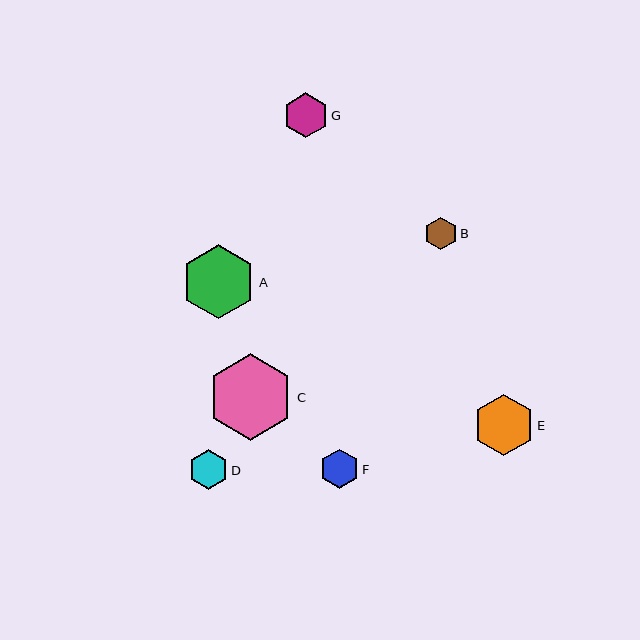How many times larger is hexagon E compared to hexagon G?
Hexagon E is approximately 1.4 times the size of hexagon G.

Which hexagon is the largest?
Hexagon C is the largest with a size of approximately 86 pixels.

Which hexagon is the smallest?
Hexagon B is the smallest with a size of approximately 33 pixels.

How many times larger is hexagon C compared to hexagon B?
Hexagon C is approximately 2.6 times the size of hexagon B.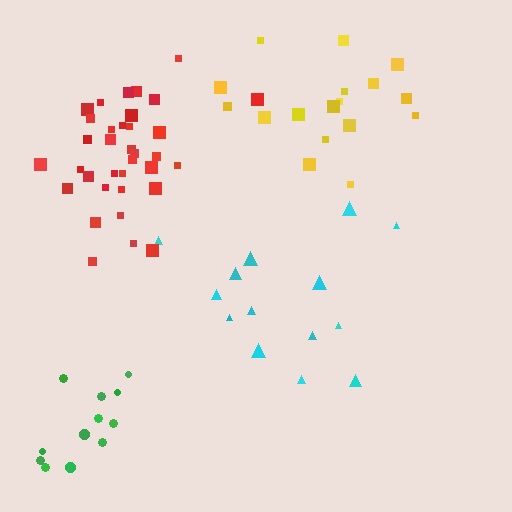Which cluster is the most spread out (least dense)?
Cyan.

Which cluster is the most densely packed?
Red.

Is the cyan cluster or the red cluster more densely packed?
Red.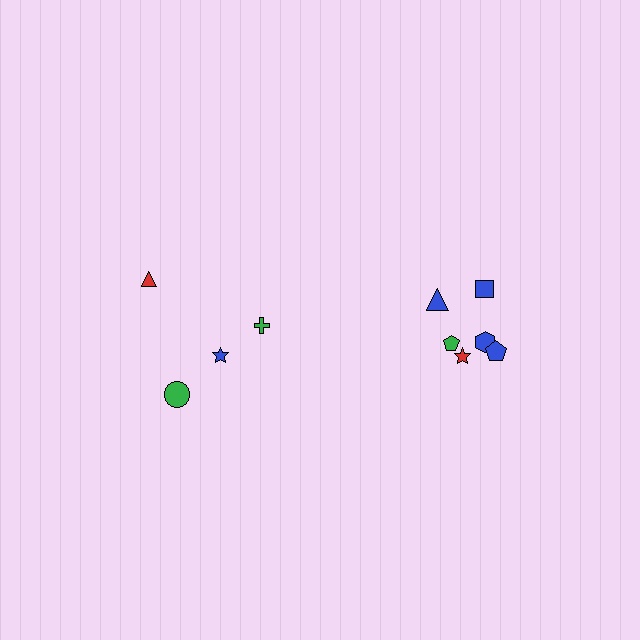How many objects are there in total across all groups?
There are 10 objects.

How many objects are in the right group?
There are 6 objects.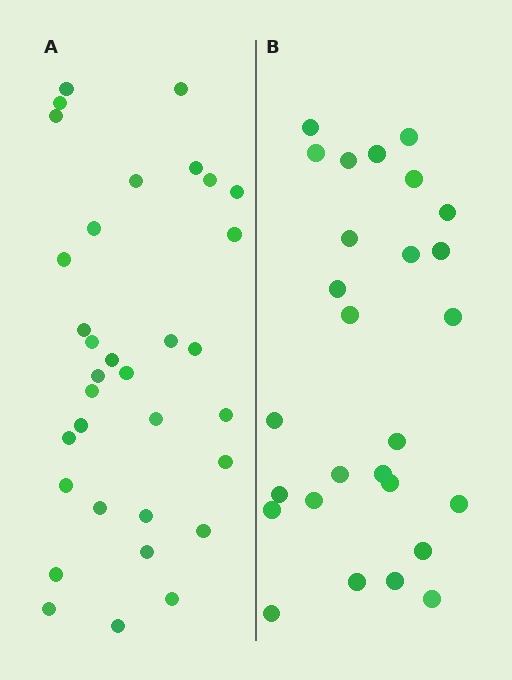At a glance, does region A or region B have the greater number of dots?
Region A (the left region) has more dots.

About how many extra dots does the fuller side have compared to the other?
Region A has about 6 more dots than region B.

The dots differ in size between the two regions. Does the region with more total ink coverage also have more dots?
No. Region B has more total ink coverage because its dots are larger, but region A actually contains more individual dots. Total area can be misleading — the number of items is what matters here.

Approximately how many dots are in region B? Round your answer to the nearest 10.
About 30 dots. (The exact count is 27, which rounds to 30.)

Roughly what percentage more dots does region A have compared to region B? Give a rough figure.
About 20% more.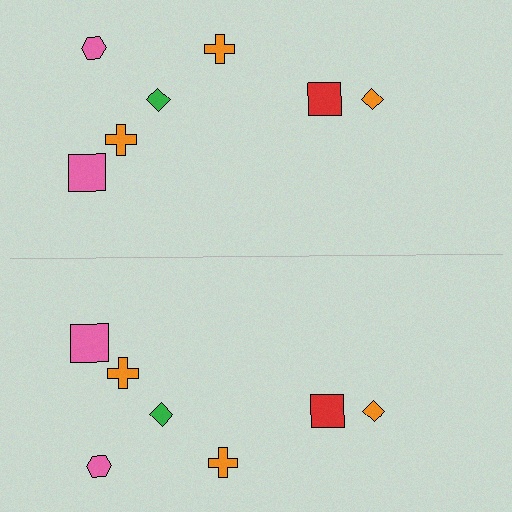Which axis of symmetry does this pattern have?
The pattern has a horizontal axis of symmetry running through the center of the image.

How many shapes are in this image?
There are 14 shapes in this image.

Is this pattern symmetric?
Yes, this pattern has bilateral (reflection) symmetry.